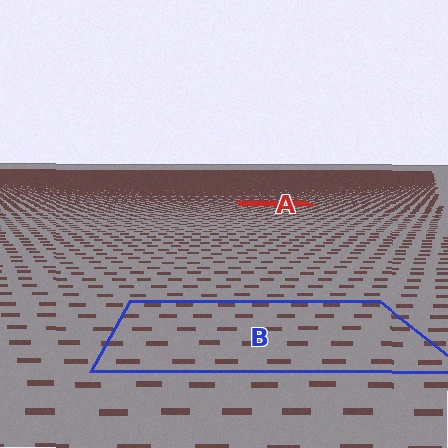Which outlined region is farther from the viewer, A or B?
Region A is farther from the viewer — the texture elements inside it appear smaller and more densely packed.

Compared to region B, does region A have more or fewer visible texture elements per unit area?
Region A has more texture elements per unit area — they are packed more densely because it is farther away.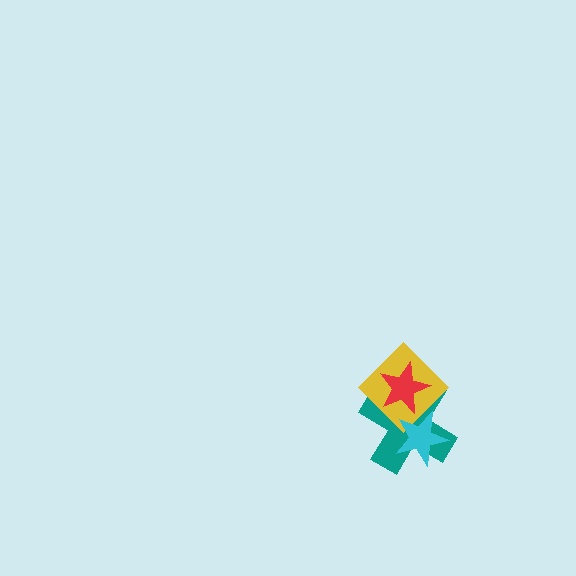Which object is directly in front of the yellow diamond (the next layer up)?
The cyan star is directly in front of the yellow diamond.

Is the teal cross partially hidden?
Yes, it is partially covered by another shape.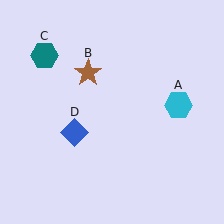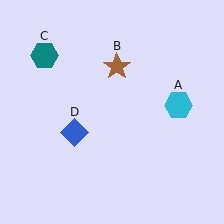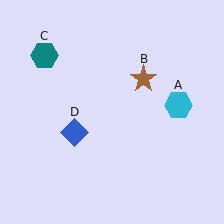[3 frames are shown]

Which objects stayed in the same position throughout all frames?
Cyan hexagon (object A) and teal hexagon (object C) and blue diamond (object D) remained stationary.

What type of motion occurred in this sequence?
The brown star (object B) rotated clockwise around the center of the scene.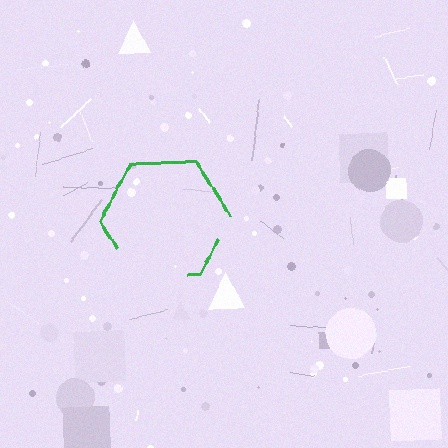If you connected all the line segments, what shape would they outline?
They would outline a hexagon.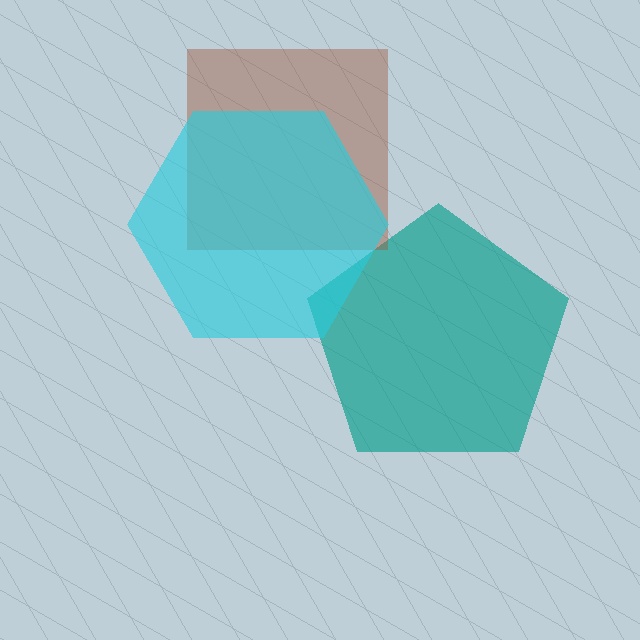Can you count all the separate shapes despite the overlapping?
Yes, there are 3 separate shapes.